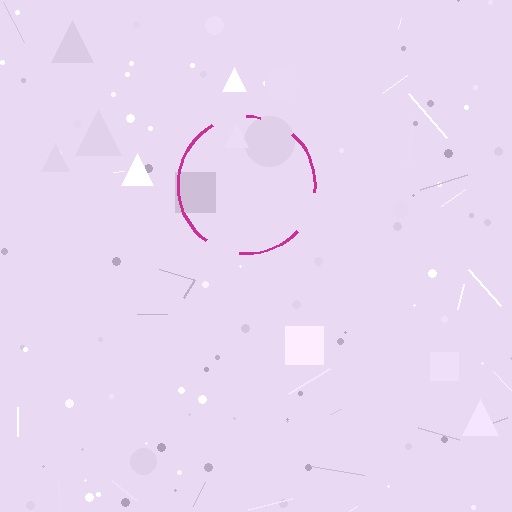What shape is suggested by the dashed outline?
The dashed outline suggests a circle.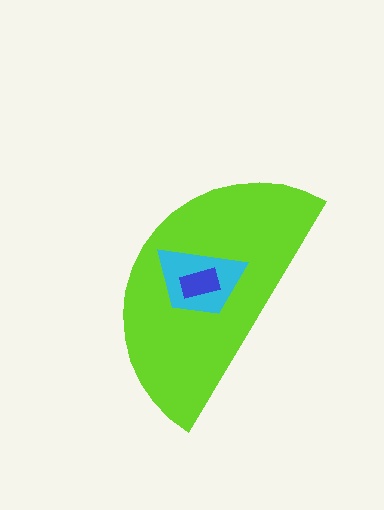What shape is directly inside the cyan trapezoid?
The blue rectangle.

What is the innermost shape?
The blue rectangle.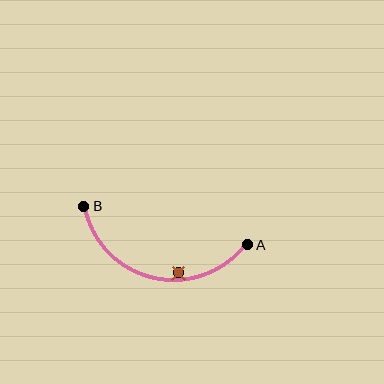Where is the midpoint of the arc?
The arc midpoint is the point on the curve farthest from the straight line joining A and B. It sits below that line.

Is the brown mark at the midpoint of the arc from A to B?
No — the brown mark does not lie on the arc at all. It sits slightly inside the curve.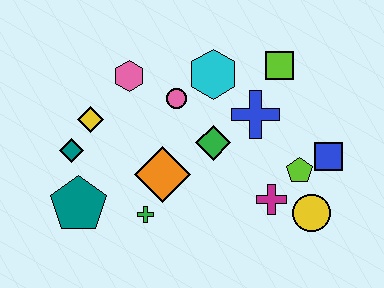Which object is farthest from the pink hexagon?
The yellow circle is farthest from the pink hexagon.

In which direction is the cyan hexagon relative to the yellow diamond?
The cyan hexagon is to the right of the yellow diamond.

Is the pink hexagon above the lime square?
No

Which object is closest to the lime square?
The blue cross is closest to the lime square.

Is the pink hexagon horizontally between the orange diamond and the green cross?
No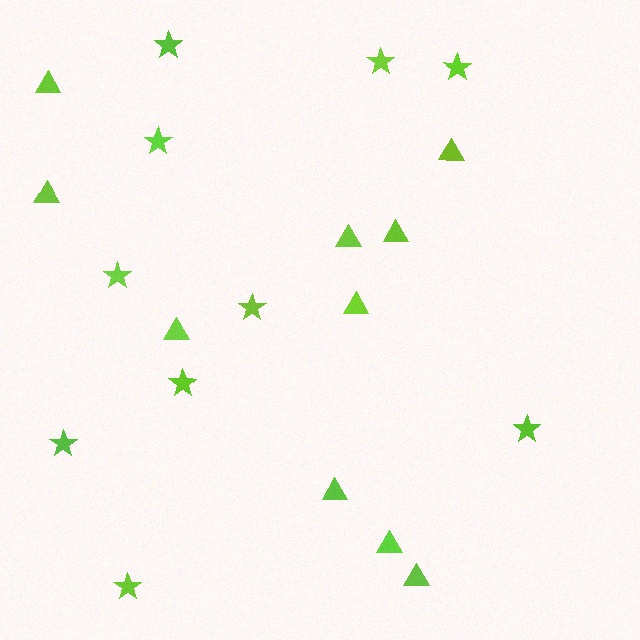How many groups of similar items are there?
There are 2 groups: one group of triangles (10) and one group of stars (10).